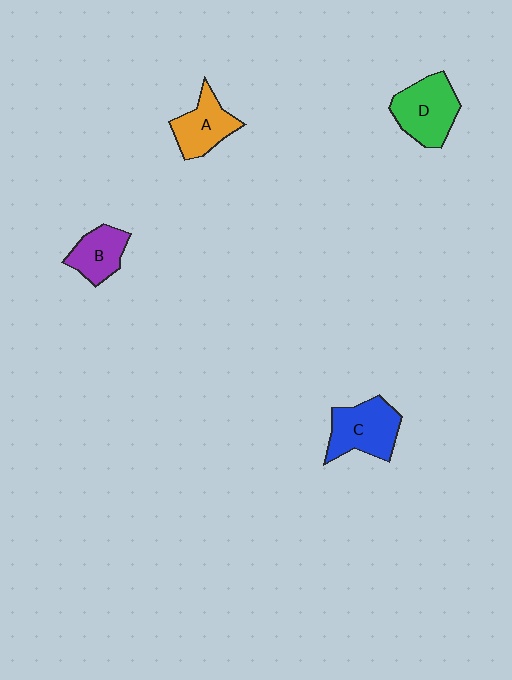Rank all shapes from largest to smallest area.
From largest to smallest: D (green), C (blue), A (orange), B (purple).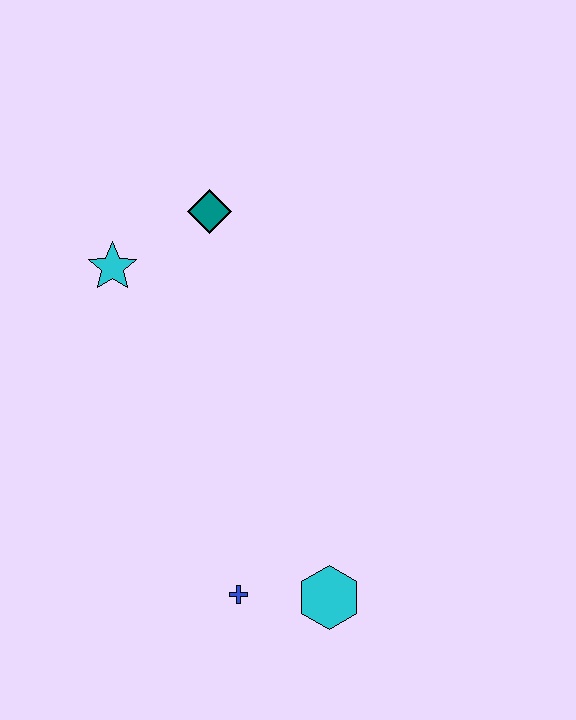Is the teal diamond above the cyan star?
Yes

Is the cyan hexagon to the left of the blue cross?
No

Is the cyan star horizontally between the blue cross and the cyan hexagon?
No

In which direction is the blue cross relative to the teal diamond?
The blue cross is below the teal diamond.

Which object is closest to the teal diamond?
The cyan star is closest to the teal diamond.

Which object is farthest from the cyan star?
The cyan hexagon is farthest from the cyan star.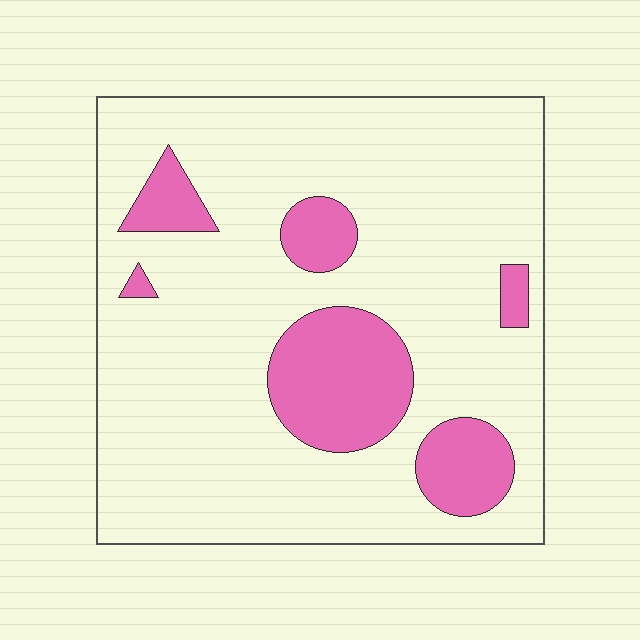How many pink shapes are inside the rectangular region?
6.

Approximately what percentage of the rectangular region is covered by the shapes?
Approximately 20%.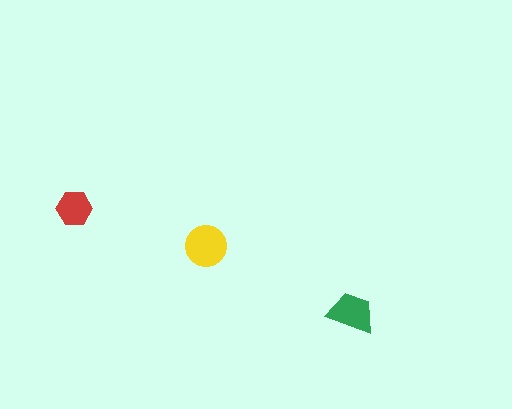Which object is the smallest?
The red hexagon.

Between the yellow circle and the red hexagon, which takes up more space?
The yellow circle.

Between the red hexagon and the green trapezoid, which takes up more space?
The green trapezoid.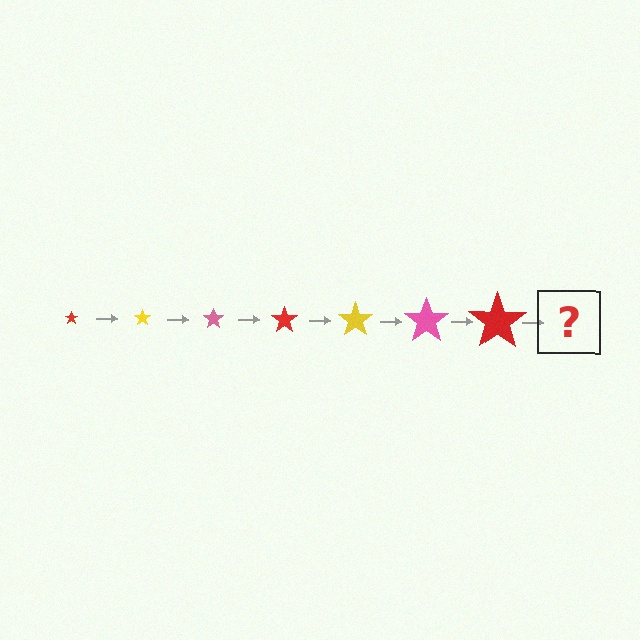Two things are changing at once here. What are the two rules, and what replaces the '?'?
The two rules are that the star grows larger each step and the color cycles through red, yellow, and pink. The '?' should be a yellow star, larger than the previous one.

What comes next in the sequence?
The next element should be a yellow star, larger than the previous one.